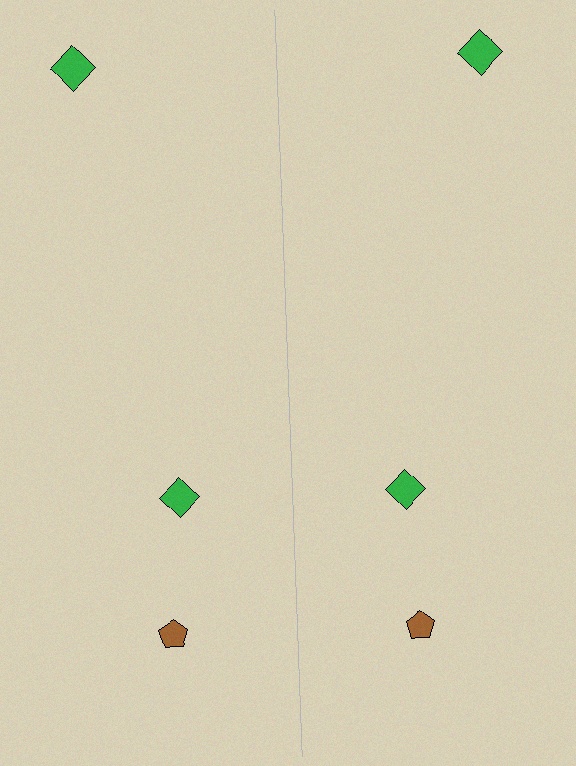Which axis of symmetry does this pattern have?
The pattern has a vertical axis of symmetry running through the center of the image.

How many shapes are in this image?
There are 6 shapes in this image.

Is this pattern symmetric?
Yes, this pattern has bilateral (reflection) symmetry.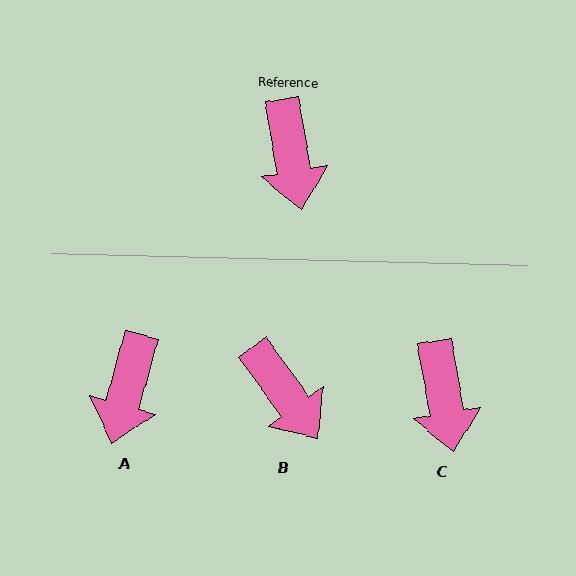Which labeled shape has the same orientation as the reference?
C.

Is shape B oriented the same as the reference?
No, it is off by about 26 degrees.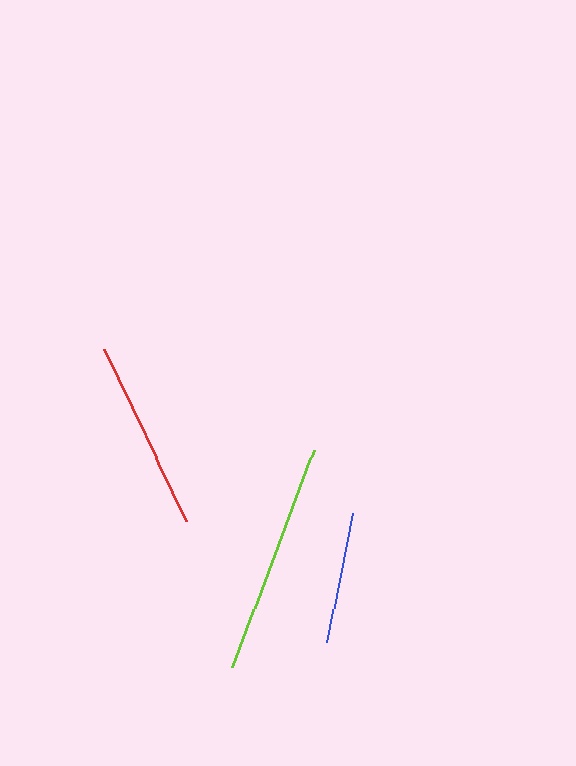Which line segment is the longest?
The lime line is the longest at approximately 231 pixels.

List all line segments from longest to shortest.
From longest to shortest: lime, red, blue.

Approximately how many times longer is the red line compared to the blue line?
The red line is approximately 1.5 times the length of the blue line.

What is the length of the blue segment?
The blue segment is approximately 131 pixels long.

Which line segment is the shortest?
The blue line is the shortest at approximately 131 pixels.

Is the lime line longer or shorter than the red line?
The lime line is longer than the red line.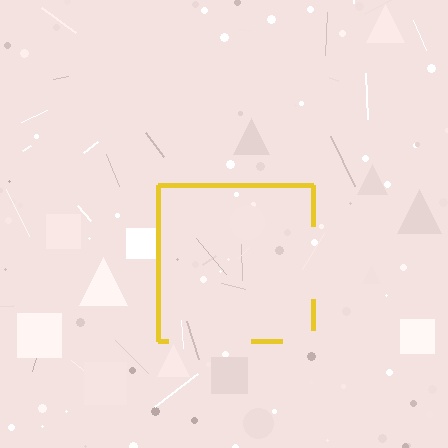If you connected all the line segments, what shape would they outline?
They would outline a square.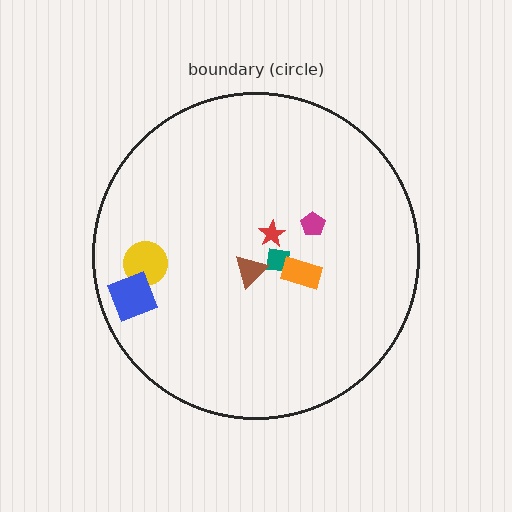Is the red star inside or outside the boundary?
Inside.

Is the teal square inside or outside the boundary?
Inside.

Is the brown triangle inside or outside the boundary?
Inside.